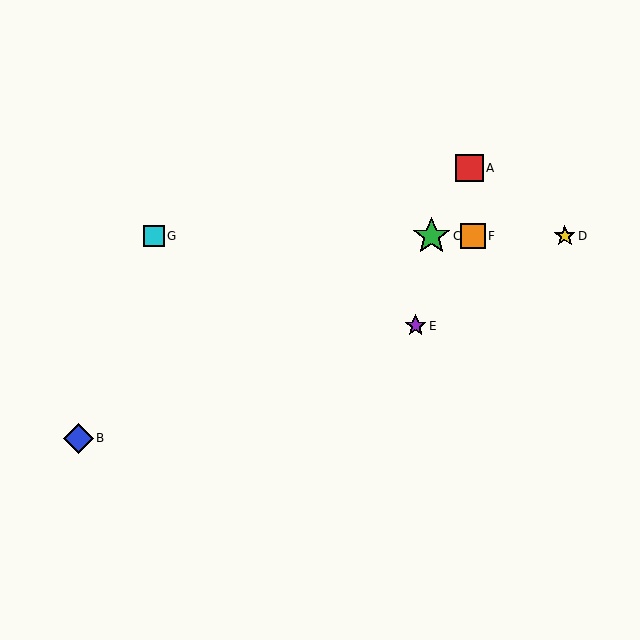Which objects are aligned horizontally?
Objects C, D, F, G are aligned horizontally.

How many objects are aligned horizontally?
4 objects (C, D, F, G) are aligned horizontally.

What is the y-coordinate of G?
Object G is at y≈236.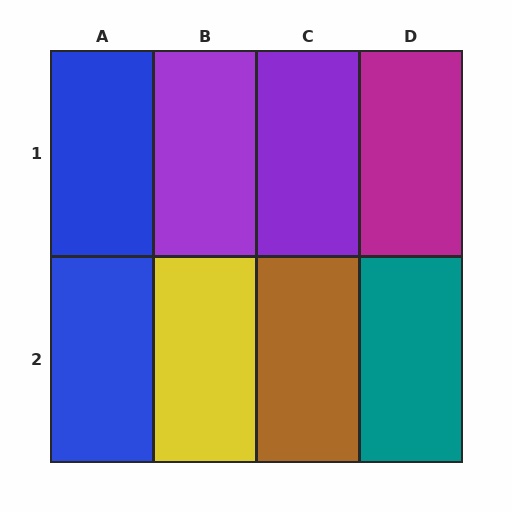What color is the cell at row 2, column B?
Yellow.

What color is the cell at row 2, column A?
Blue.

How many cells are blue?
2 cells are blue.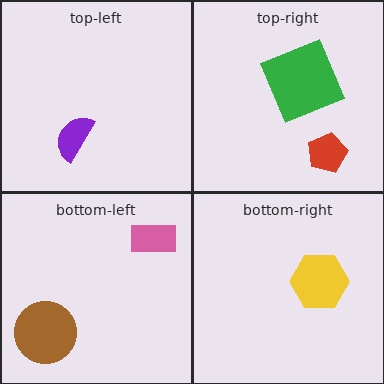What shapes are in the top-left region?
The purple semicircle.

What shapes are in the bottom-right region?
The yellow hexagon.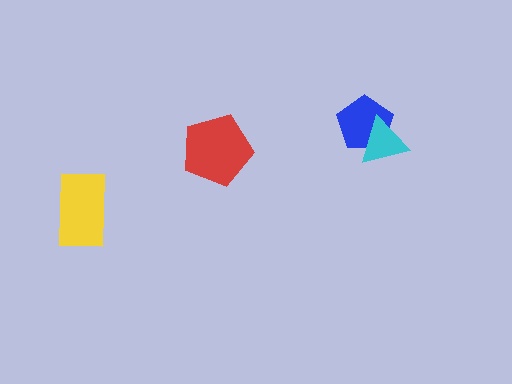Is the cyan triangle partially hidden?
No, no other shape covers it.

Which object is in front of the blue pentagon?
The cyan triangle is in front of the blue pentagon.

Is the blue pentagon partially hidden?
Yes, it is partially covered by another shape.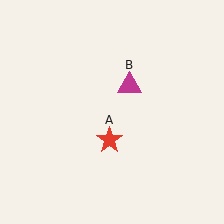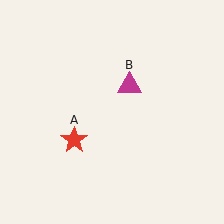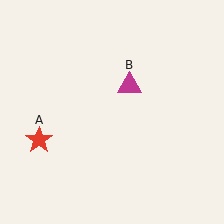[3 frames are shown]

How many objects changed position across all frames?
1 object changed position: red star (object A).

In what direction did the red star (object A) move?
The red star (object A) moved left.